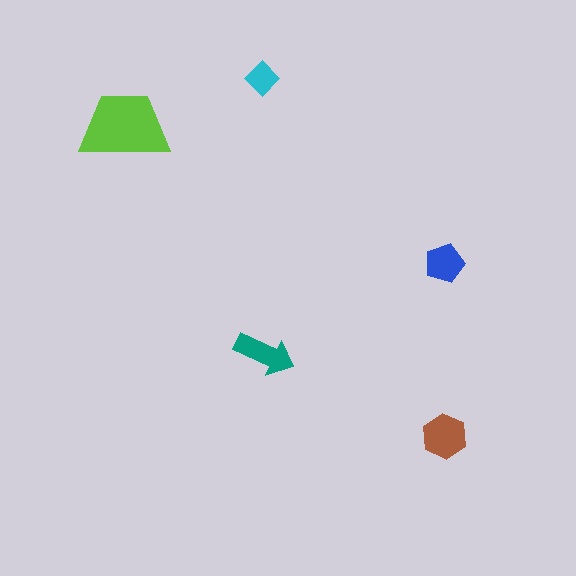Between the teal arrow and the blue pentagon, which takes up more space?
The teal arrow.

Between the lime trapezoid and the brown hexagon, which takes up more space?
The lime trapezoid.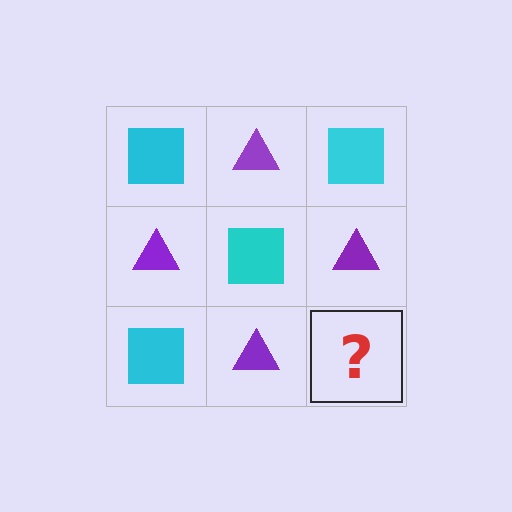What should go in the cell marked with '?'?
The missing cell should contain a cyan square.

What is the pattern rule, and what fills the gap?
The rule is that it alternates cyan square and purple triangle in a checkerboard pattern. The gap should be filled with a cyan square.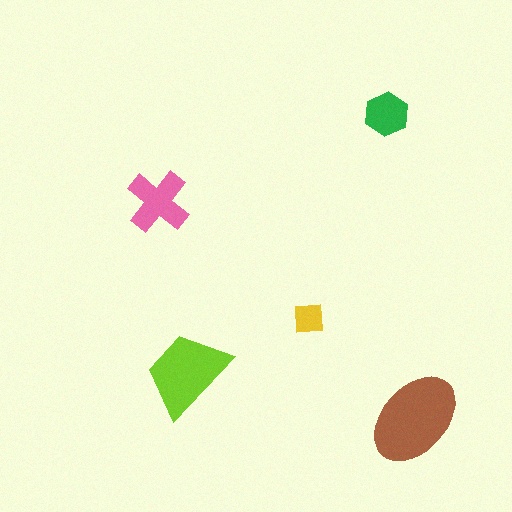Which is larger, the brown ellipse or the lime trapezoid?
The brown ellipse.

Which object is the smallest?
The yellow square.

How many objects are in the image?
There are 5 objects in the image.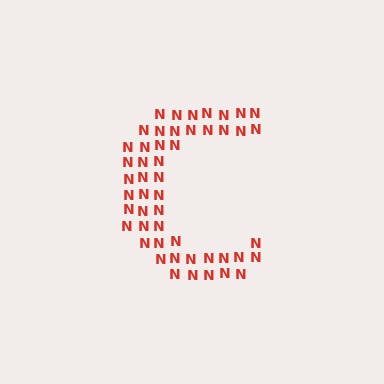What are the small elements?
The small elements are letter N's.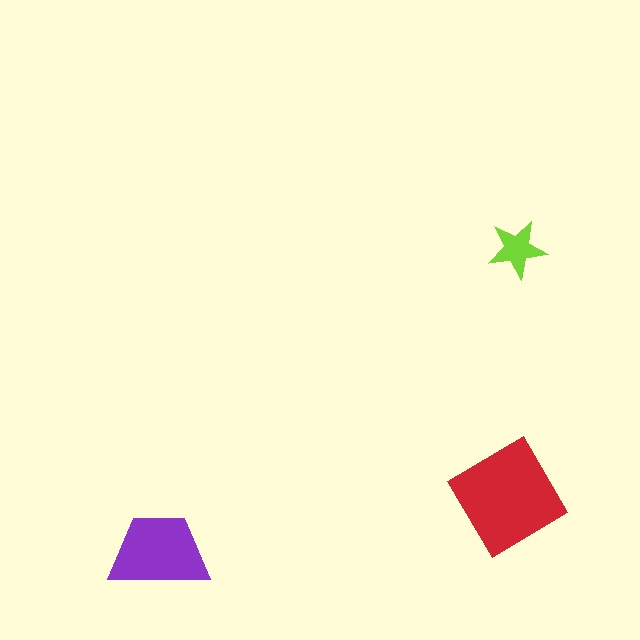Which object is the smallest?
The lime star.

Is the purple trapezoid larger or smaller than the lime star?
Larger.